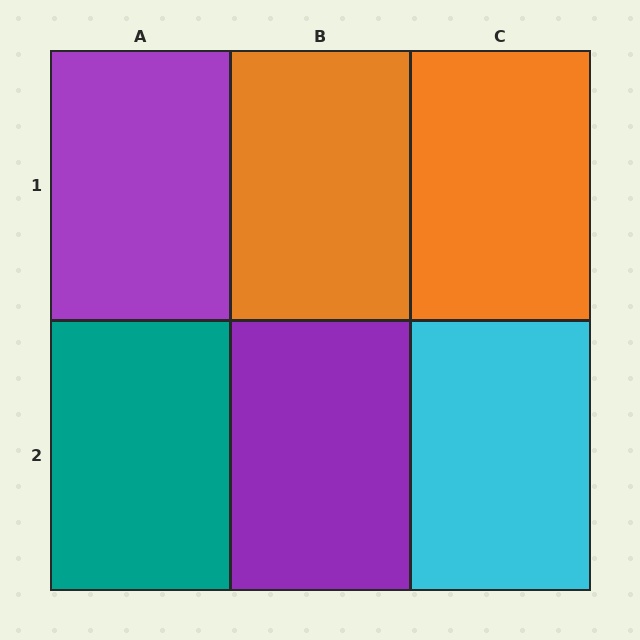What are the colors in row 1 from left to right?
Purple, orange, orange.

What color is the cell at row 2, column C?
Cyan.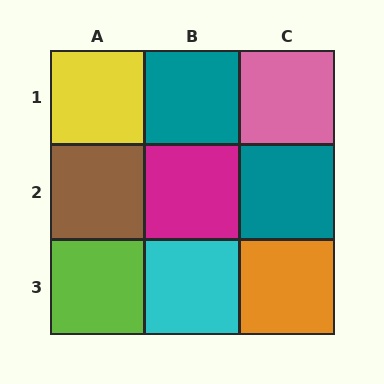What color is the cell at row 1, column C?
Pink.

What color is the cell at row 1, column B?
Teal.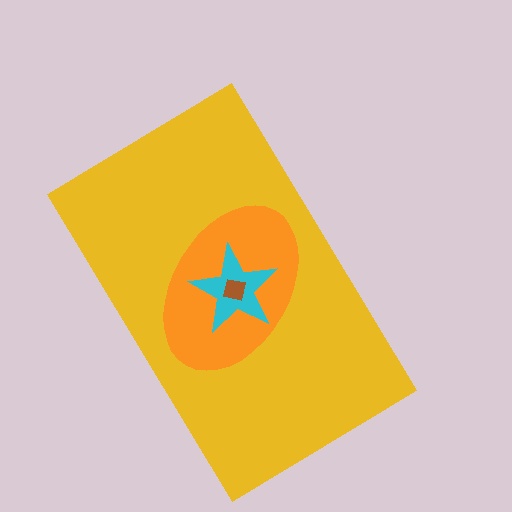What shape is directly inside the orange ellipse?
The cyan star.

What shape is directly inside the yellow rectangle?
The orange ellipse.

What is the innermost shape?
The brown square.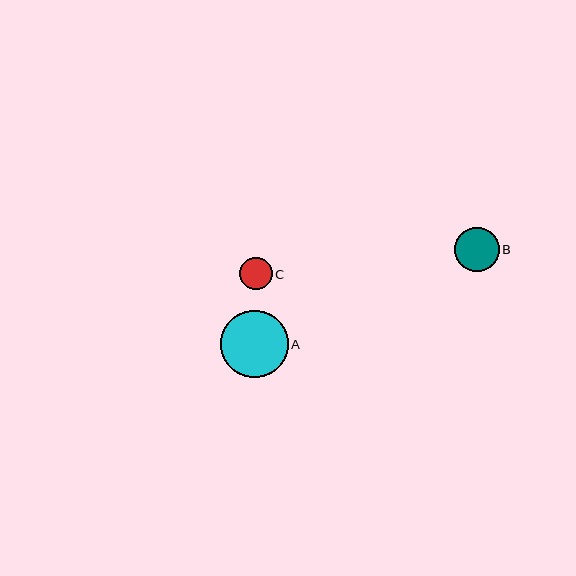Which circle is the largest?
Circle A is the largest with a size of approximately 67 pixels.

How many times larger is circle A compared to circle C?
Circle A is approximately 2.1 times the size of circle C.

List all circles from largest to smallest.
From largest to smallest: A, B, C.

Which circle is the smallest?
Circle C is the smallest with a size of approximately 33 pixels.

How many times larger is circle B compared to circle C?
Circle B is approximately 1.4 times the size of circle C.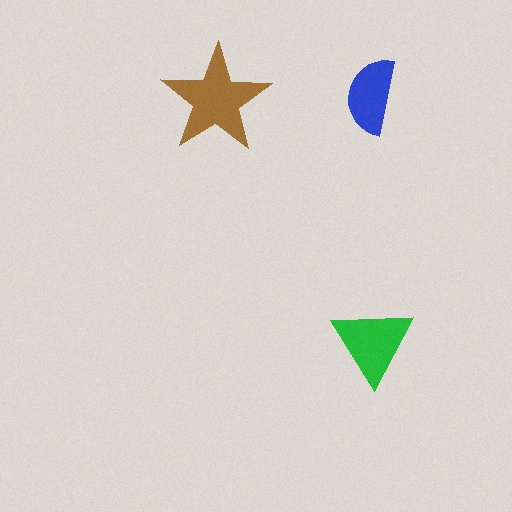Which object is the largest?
The brown star.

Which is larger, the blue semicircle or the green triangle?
The green triangle.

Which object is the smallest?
The blue semicircle.